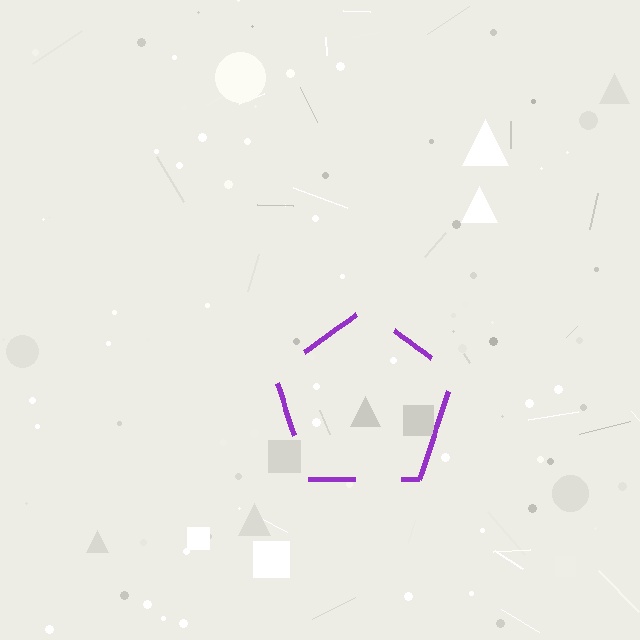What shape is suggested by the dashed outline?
The dashed outline suggests a pentagon.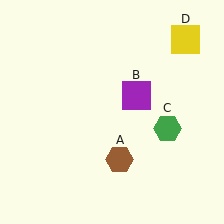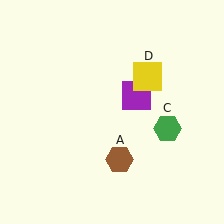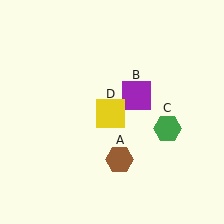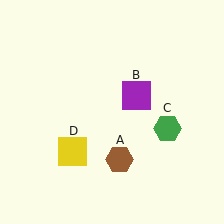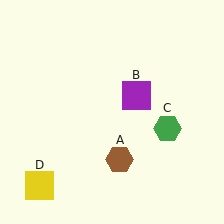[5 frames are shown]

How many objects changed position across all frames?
1 object changed position: yellow square (object D).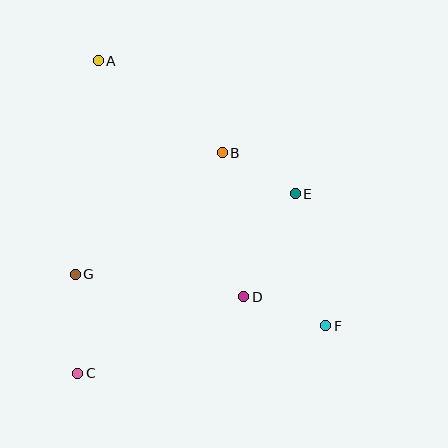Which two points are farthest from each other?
Points A and F are farthest from each other.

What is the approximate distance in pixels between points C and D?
The distance between C and D is approximately 183 pixels.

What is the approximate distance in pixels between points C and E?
The distance between C and E is approximately 282 pixels.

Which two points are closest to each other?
Points B and E are closest to each other.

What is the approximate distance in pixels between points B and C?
The distance between B and C is approximately 264 pixels.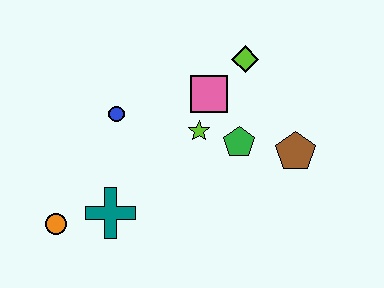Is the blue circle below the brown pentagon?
No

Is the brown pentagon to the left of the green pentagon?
No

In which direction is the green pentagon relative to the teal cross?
The green pentagon is to the right of the teal cross.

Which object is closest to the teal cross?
The orange circle is closest to the teal cross.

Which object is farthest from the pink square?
The orange circle is farthest from the pink square.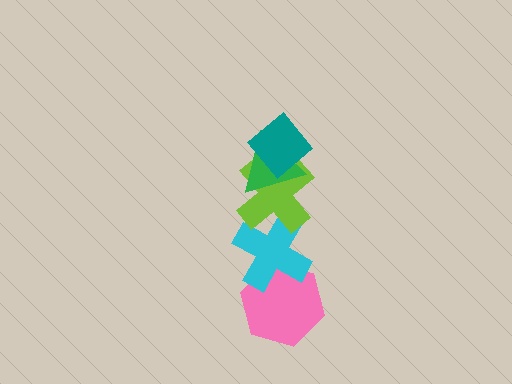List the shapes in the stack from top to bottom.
From top to bottom: the teal diamond, the green triangle, the lime cross, the cyan cross, the pink hexagon.